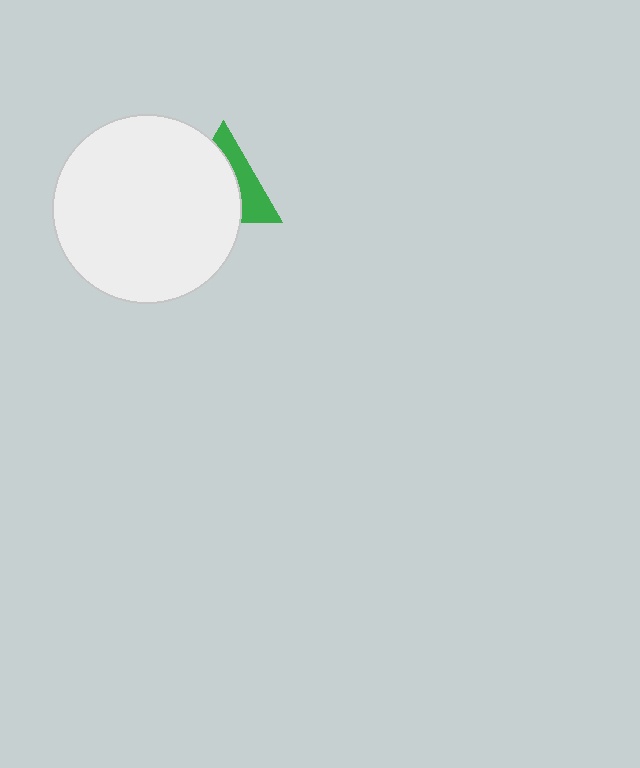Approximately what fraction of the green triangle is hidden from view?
Roughly 63% of the green triangle is hidden behind the white circle.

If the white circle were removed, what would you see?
You would see the complete green triangle.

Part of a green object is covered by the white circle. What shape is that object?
It is a triangle.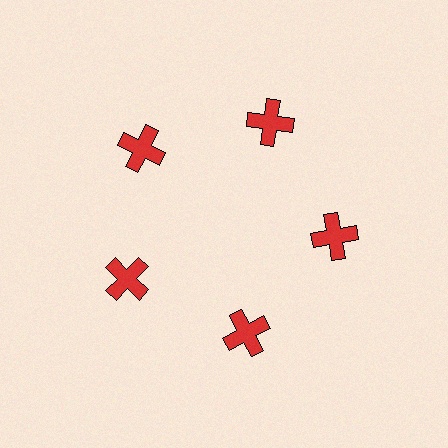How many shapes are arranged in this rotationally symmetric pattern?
There are 5 shapes, arranged in 5 groups of 1.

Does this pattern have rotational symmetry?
Yes, this pattern has 5-fold rotational symmetry. It looks the same after rotating 72 degrees around the center.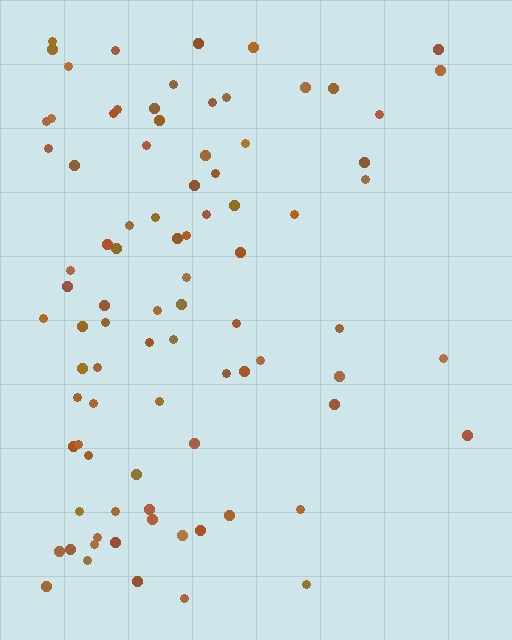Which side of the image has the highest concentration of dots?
The left.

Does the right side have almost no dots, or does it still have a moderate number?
Still a moderate number, just noticeably fewer than the left.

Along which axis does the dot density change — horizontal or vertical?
Horizontal.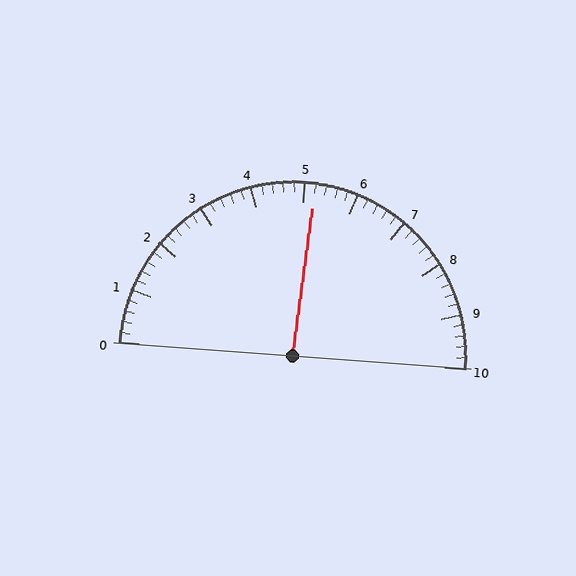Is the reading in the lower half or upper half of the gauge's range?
The reading is in the upper half of the range (0 to 10).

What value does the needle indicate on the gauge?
The needle indicates approximately 5.2.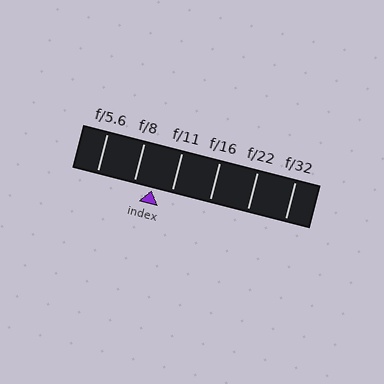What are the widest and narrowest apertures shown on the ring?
The widest aperture shown is f/5.6 and the narrowest is f/32.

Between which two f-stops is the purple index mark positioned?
The index mark is between f/8 and f/11.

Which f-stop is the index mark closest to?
The index mark is closest to f/8.